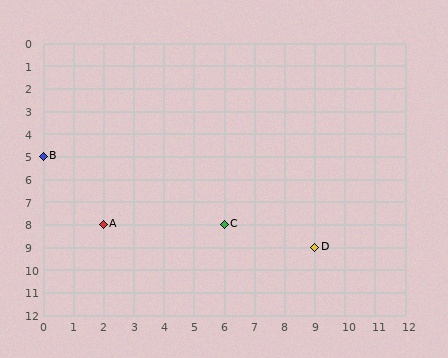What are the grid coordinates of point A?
Point A is at grid coordinates (2, 8).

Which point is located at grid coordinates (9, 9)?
Point D is at (9, 9).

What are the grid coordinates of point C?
Point C is at grid coordinates (6, 8).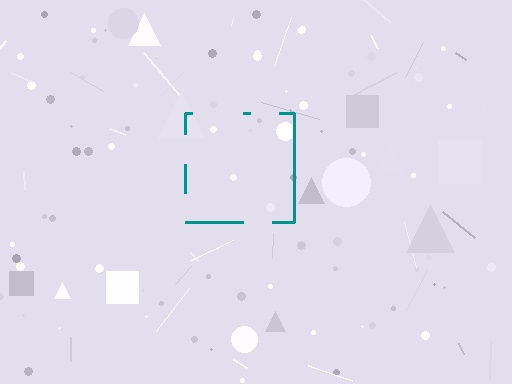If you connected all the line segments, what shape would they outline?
They would outline a square.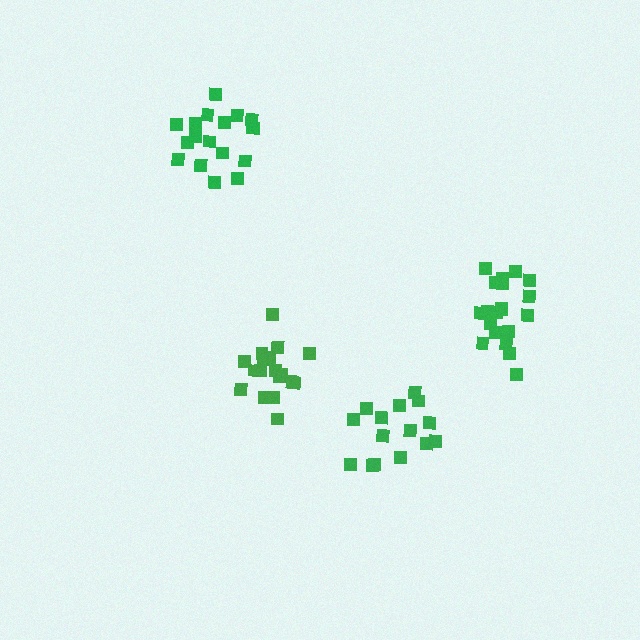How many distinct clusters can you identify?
There are 4 distinct clusters.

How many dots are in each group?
Group 1: 16 dots, Group 2: 20 dots, Group 3: 19 dots, Group 4: 18 dots (73 total).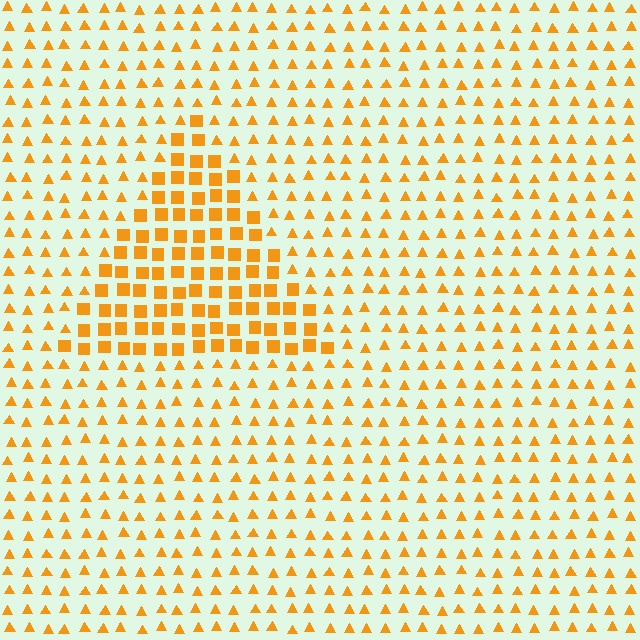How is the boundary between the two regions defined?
The boundary is defined by a change in element shape: squares inside vs. triangles outside. All elements share the same color and spacing.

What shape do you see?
I see a triangle.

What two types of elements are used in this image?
The image uses squares inside the triangle region and triangles outside it.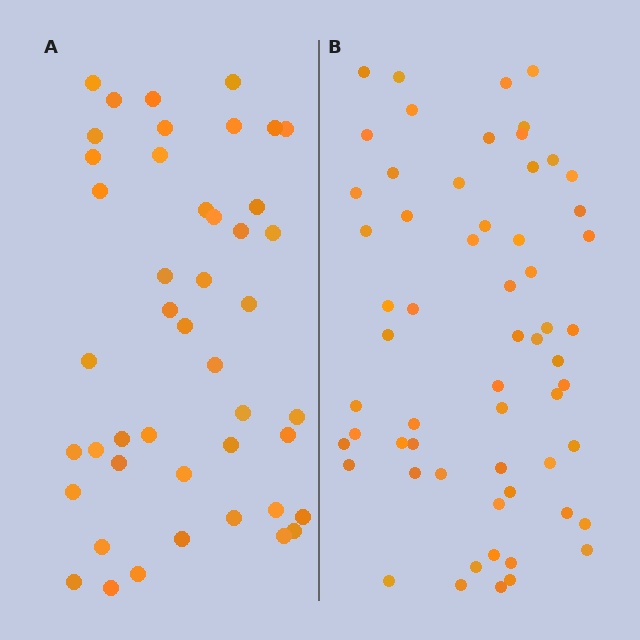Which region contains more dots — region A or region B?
Region B (the right region) has more dots.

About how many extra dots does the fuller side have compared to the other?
Region B has approximately 15 more dots than region A.